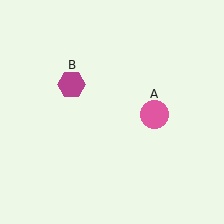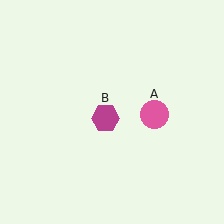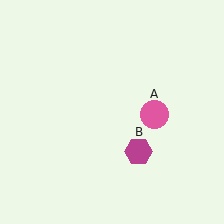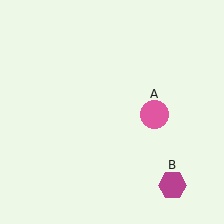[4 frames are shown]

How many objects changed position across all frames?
1 object changed position: magenta hexagon (object B).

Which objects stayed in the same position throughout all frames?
Pink circle (object A) remained stationary.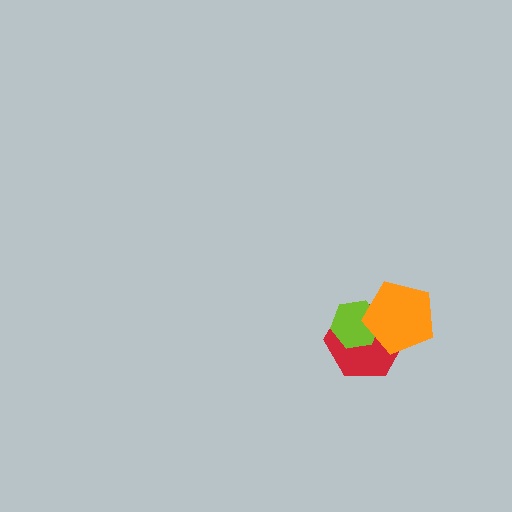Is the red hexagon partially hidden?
Yes, it is partially covered by another shape.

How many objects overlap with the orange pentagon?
2 objects overlap with the orange pentagon.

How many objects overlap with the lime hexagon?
2 objects overlap with the lime hexagon.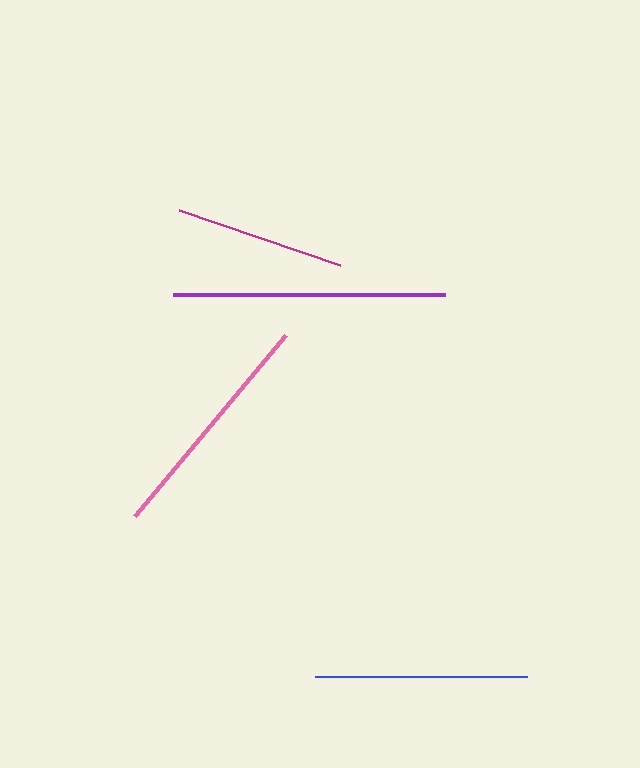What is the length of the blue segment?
The blue segment is approximately 212 pixels long.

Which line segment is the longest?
The purple line is the longest at approximately 272 pixels.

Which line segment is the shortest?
The magenta line is the shortest at approximately 170 pixels.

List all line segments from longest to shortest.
From longest to shortest: purple, pink, blue, magenta.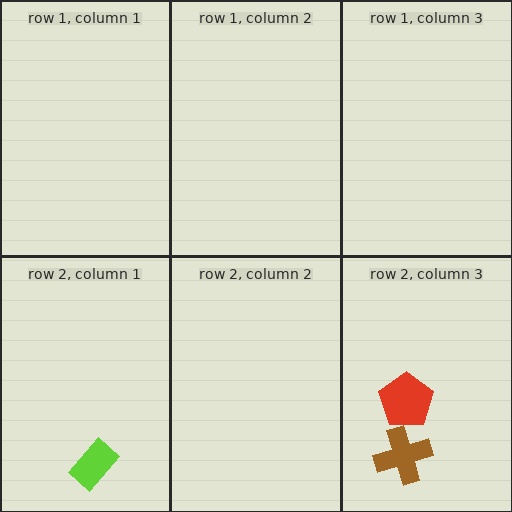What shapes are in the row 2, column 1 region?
The lime rectangle.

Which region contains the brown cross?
The row 2, column 3 region.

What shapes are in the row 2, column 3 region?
The red pentagon, the brown cross.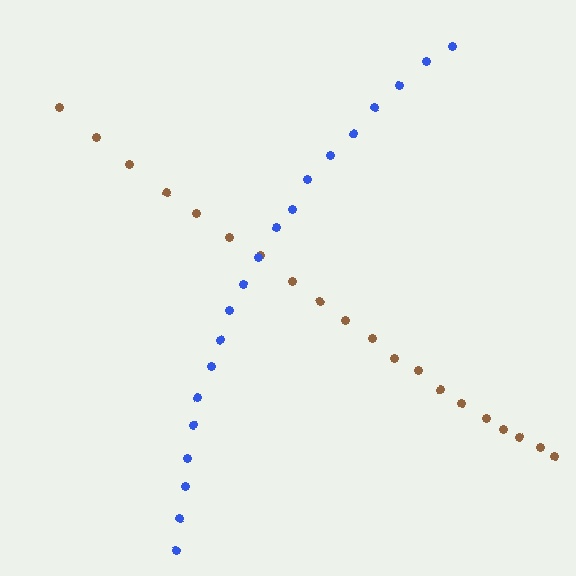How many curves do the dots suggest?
There are 2 distinct paths.